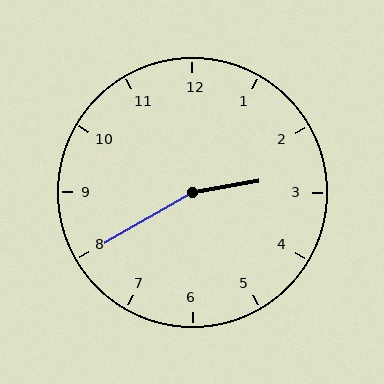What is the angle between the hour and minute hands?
Approximately 160 degrees.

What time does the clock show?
2:40.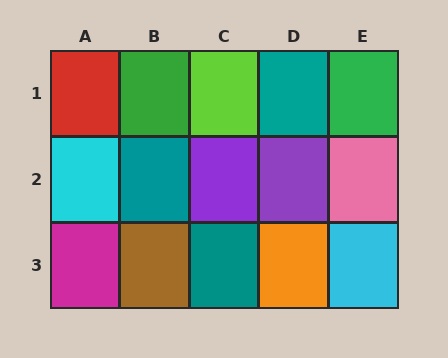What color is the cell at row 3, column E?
Cyan.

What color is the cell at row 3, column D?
Orange.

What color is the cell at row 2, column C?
Purple.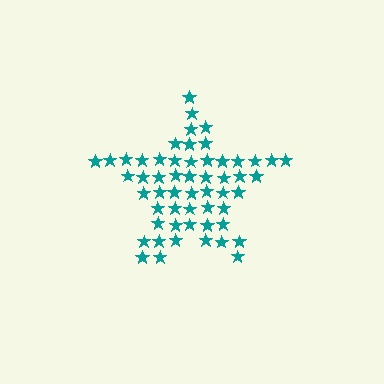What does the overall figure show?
The overall figure shows a star.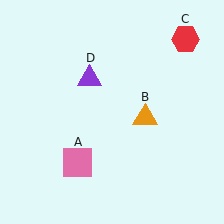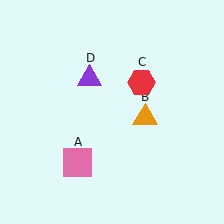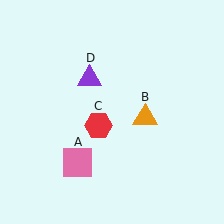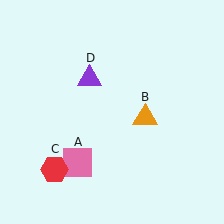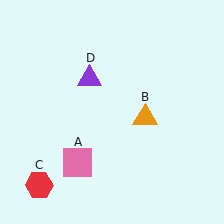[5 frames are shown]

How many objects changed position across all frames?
1 object changed position: red hexagon (object C).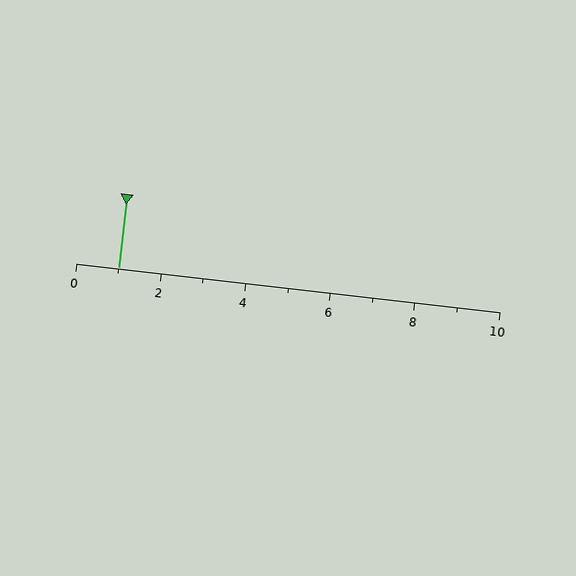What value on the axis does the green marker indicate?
The marker indicates approximately 1.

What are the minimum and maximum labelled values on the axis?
The axis runs from 0 to 10.